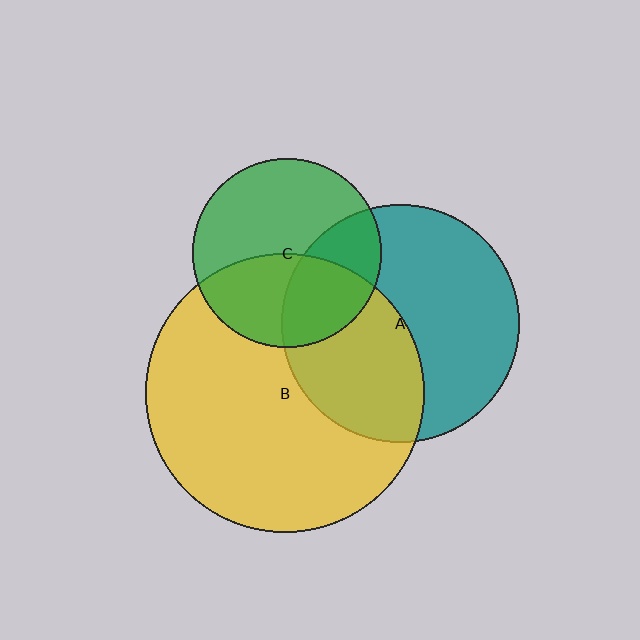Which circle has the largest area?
Circle B (yellow).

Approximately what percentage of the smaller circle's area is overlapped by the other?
Approximately 35%.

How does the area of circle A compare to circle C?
Approximately 1.6 times.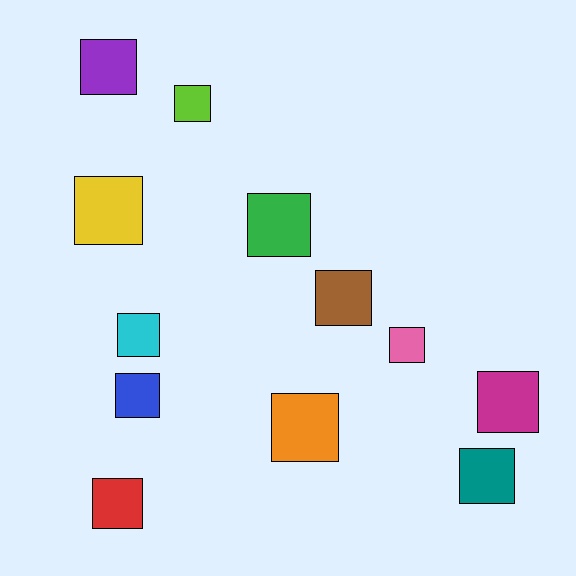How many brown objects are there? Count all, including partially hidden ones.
There is 1 brown object.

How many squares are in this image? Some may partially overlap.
There are 12 squares.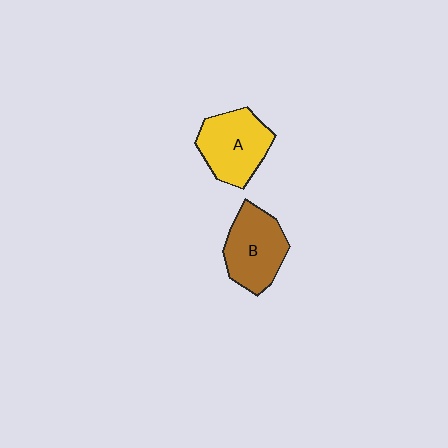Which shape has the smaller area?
Shape B (brown).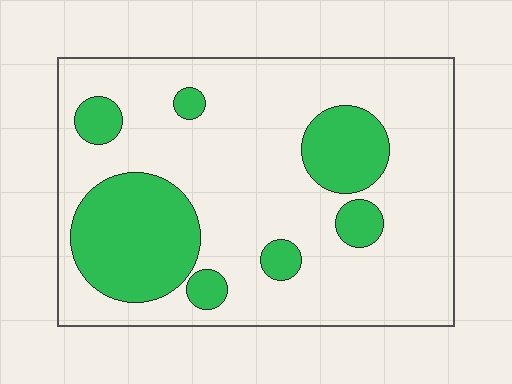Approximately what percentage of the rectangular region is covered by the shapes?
Approximately 25%.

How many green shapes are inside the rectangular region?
7.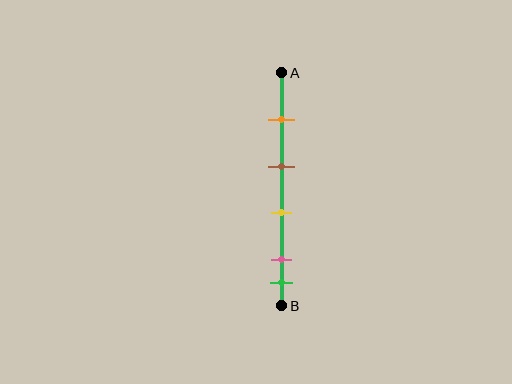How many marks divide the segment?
There are 5 marks dividing the segment.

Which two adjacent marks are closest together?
The pink and green marks are the closest adjacent pair.